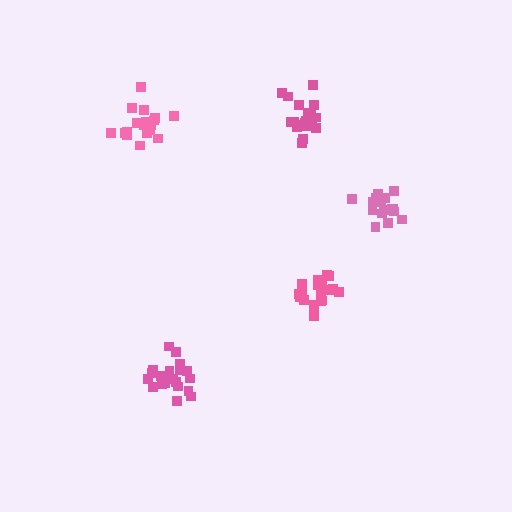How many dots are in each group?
Group 1: 19 dots, Group 2: 19 dots, Group 3: 16 dots, Group 4: 21 dots, Group 5: 21 dots (96 total).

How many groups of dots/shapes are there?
There are 5 groups.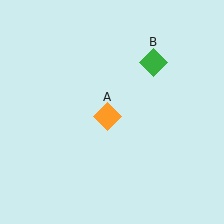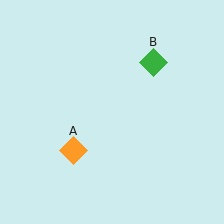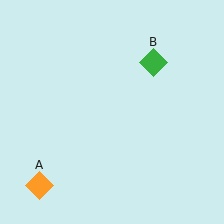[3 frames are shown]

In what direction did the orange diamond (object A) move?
The orange diamond (object A) moved down and to the left.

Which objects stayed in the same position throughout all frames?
Green diamond (object B) remained stationary.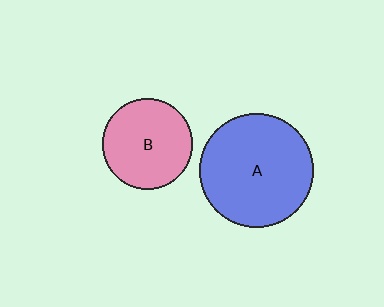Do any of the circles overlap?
No, none of the circles overlap.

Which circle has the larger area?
Circle A (blue).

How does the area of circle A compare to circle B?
Approximately 1.6 times.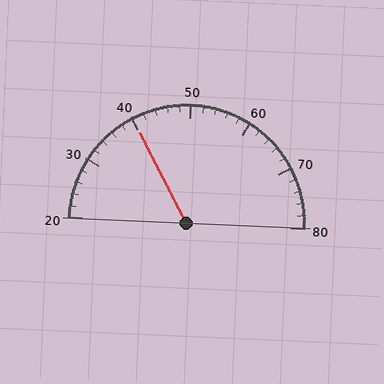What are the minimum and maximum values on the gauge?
The gauge ranges from 20 to 80.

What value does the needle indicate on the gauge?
The needle indicates approximately 40.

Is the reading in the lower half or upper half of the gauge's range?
The reading is in the lower half of the range (20 to 80).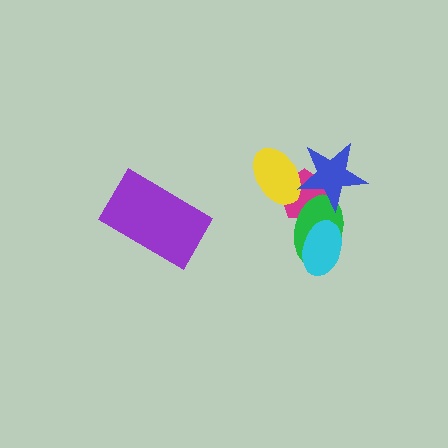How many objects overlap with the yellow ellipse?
2 objects overlap with the yellow ellipse.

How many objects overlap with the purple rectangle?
0 objects overlap with the purple rectangle.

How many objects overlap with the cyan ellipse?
1 object overlaps with the cyan ellipse.